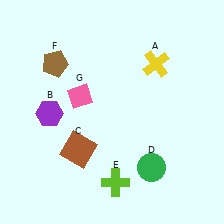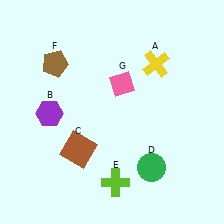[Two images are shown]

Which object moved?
The pink diamond (G) moved right.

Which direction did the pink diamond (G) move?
The pink diamond (G) moved right.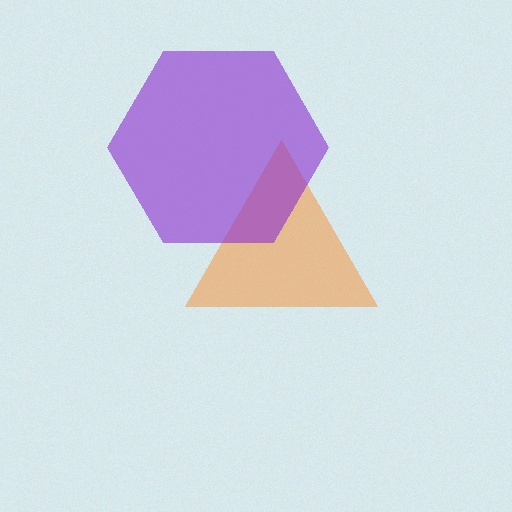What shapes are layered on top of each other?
The layered shapes are: an orange triangle, a purple hexagon.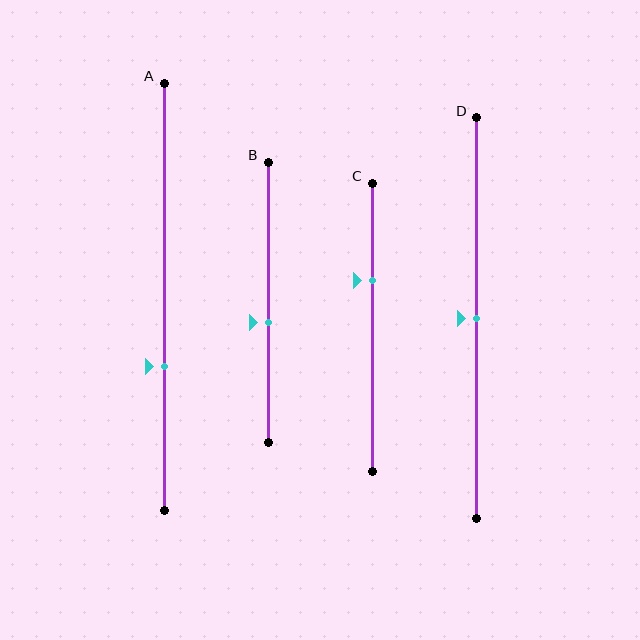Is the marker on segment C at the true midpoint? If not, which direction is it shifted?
No, the marker on segment C is shifted upward by about 16% of the segment length.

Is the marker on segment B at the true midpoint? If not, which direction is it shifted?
No, the marker on segment B is shifted downward by about 7% of the segment length.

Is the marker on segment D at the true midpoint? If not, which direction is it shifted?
Yes, the marker on segment D is at the true midpoint.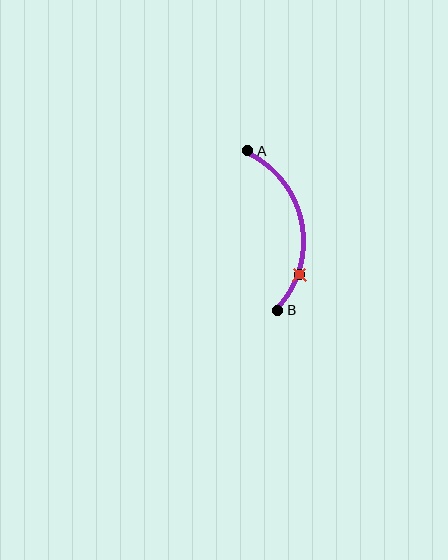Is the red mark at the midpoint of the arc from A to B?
No. The red mark lies on the arc but is closer to endpoint B. The arc midpoint would be at the point on the curve equidistant along the arc from both A and B.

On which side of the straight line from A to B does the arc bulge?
The arc bulges to the right of the straight line connecting A and B.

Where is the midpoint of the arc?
The arc midpoint is the point on the curve farthest from the straight line joining A and B. It sits to the right of that line.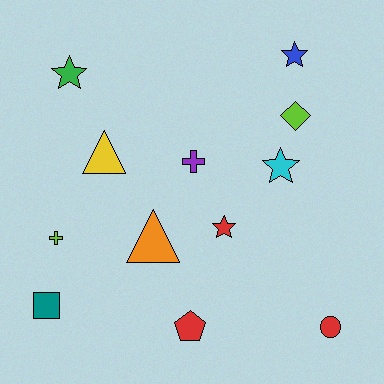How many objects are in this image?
There are 12 objects.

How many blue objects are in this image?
There is 1 blue object.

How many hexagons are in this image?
There are no hexagons.